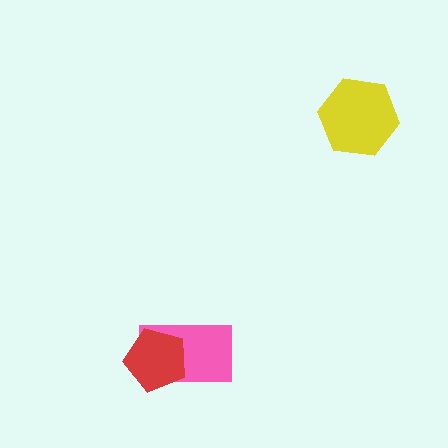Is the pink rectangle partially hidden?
Yes, it is partially covered by another shape.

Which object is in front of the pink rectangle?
The red pentagon is in front of the pink rectangle.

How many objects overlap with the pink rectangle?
1 object overlaps with the pink rectangle.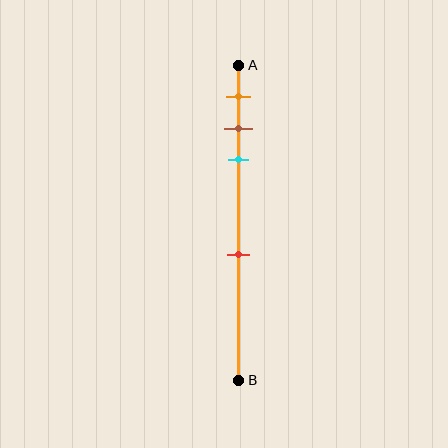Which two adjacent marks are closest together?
The brown and cyan marks are the closest adjacent pair.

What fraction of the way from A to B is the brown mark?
The brown mark is approximately 20% (0.2) of the way from A to B.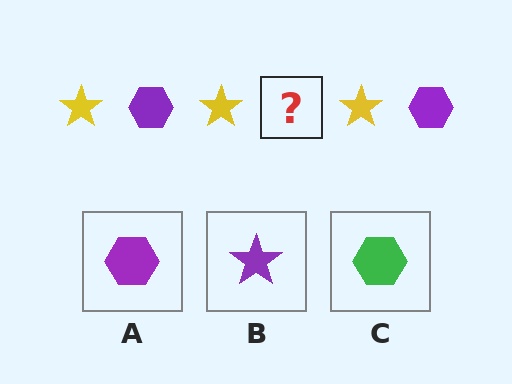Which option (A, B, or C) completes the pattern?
A.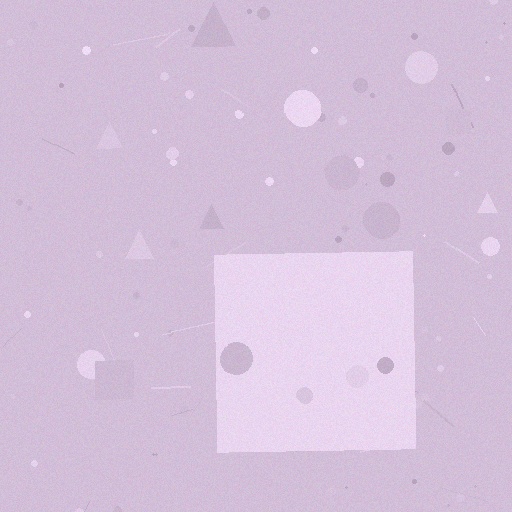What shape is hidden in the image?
A square is hidden in the image.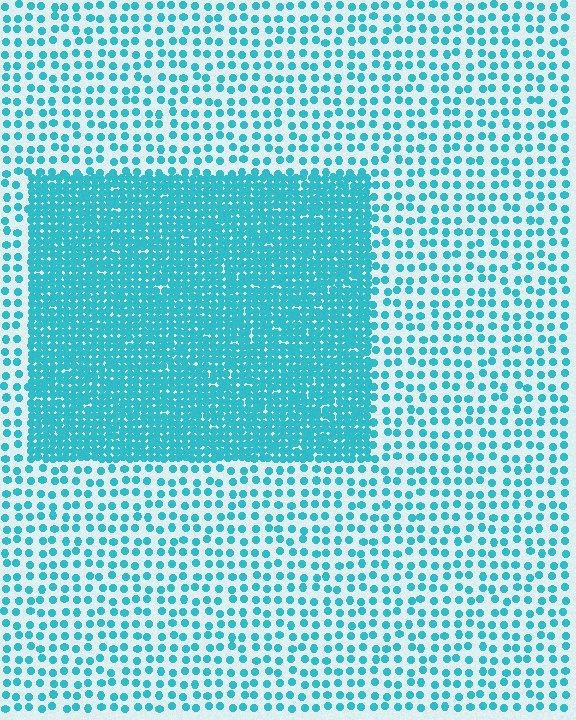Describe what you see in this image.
The image contains small cyan elements arranged at two different densities. A rectangle-shaped region is visible where the elements are more densely packed than the surrounding area.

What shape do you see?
I see a rectangle.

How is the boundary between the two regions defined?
The boundary is defined by a change in element density (approximately 2.9x ratio). All elements are the same color, size, and shape.